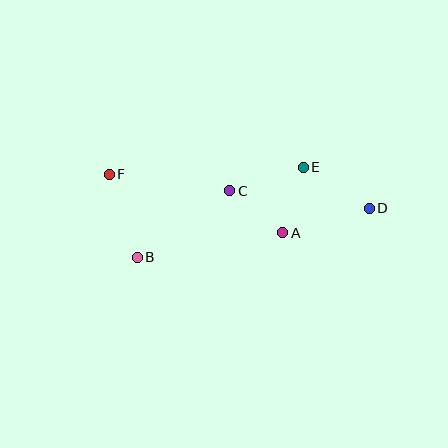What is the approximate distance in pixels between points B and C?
The distance between B and C is approximately 114 pixels.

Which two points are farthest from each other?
Points D and F are farthest from each other.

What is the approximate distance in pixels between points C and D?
The distance between C and D is approximately 141 pixels.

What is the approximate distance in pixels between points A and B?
The distance between A and B is approximately 148 pixels.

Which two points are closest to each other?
Points A and C are closest to each other.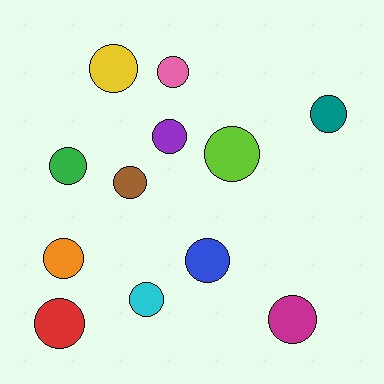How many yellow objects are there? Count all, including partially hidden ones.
There is 1 yellow object.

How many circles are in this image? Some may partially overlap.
There are 12 circles.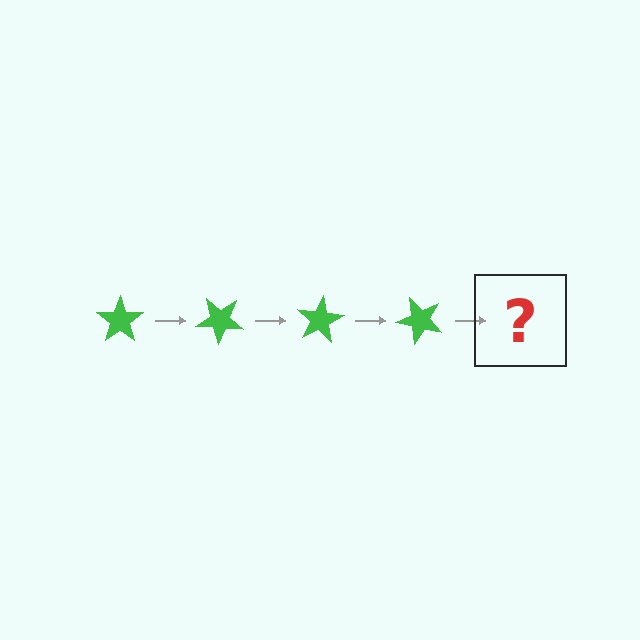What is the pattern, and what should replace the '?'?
The pattern is that the star rotates 40 degrees each step. The '?' should be a green star rotated 160 degrees.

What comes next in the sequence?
The next element should be a green star rotated 160 degrees.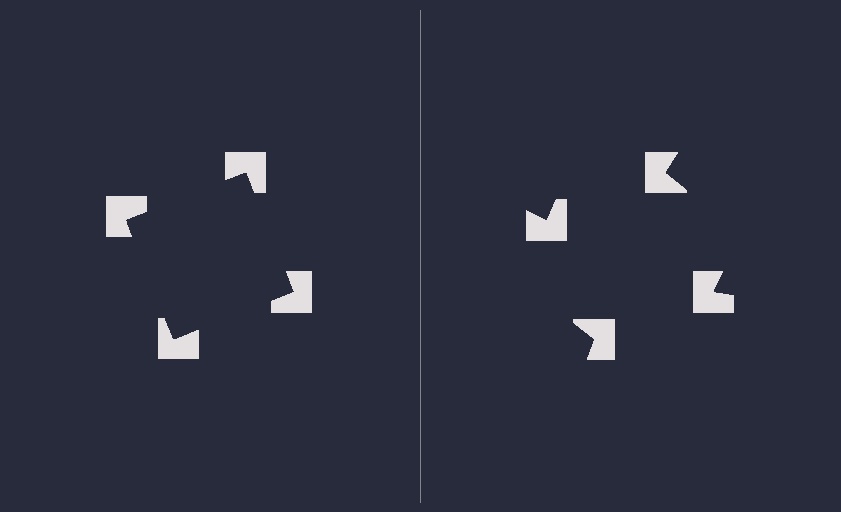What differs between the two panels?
The notched squares are positioned identically on both sides; only the wedge orientations differ. On the left they align to a square; on the right they are misaligned.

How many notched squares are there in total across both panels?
8 — 4 on each side.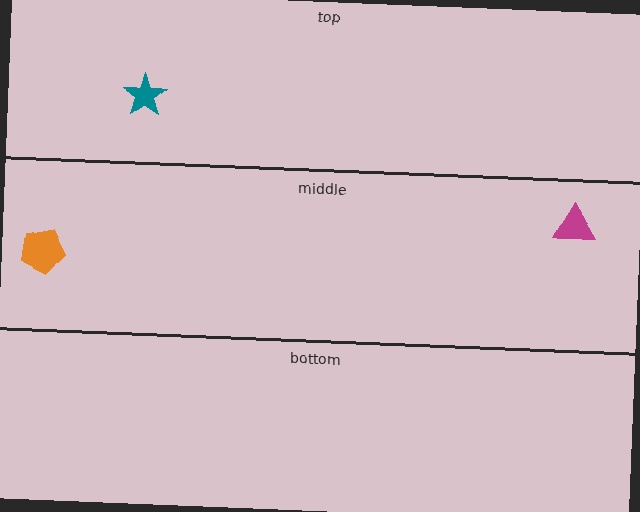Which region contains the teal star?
The top region.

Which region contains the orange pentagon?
The middle region.